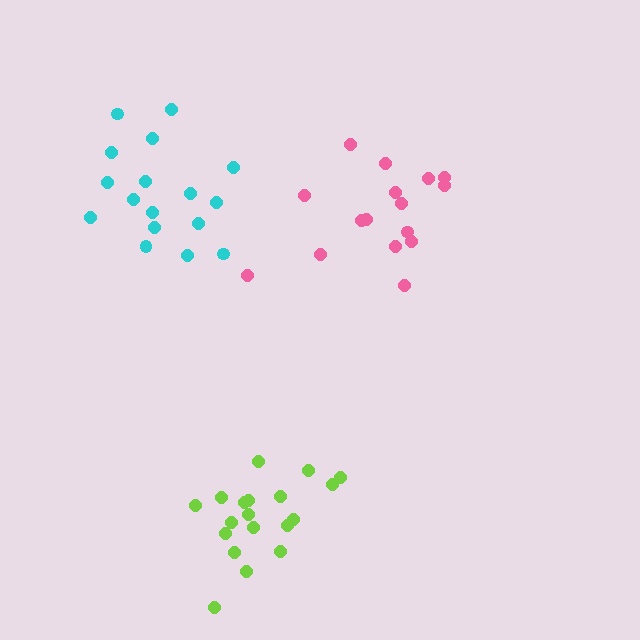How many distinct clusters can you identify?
There are 3 distinct clusters.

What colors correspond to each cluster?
The clusters are colored: pink, lime, cyan.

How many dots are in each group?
Group 1: 16 dots, Group 2: 19 dots, Group 3: 17 dots (52 total).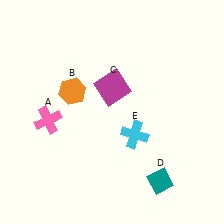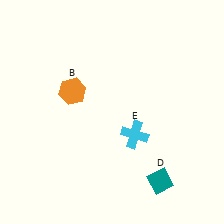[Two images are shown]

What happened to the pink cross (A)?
The pink cross (A) was removed in Image 2. It was in the bottom-left area of Image 1.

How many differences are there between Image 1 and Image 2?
There are 2 differences between the two images.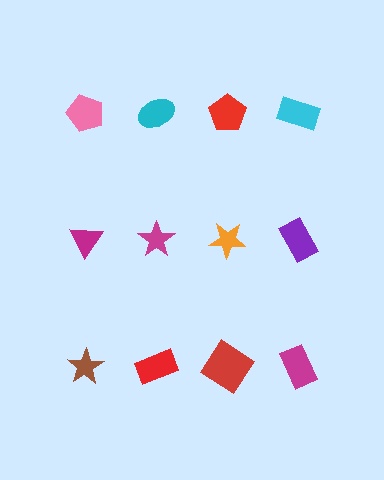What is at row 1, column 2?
A cyan ellipse.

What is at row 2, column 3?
An orange star.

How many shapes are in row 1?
4 shapes.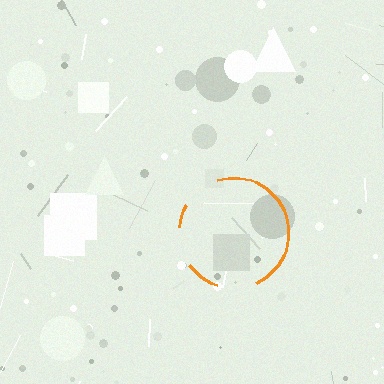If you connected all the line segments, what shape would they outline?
They would outline a circle.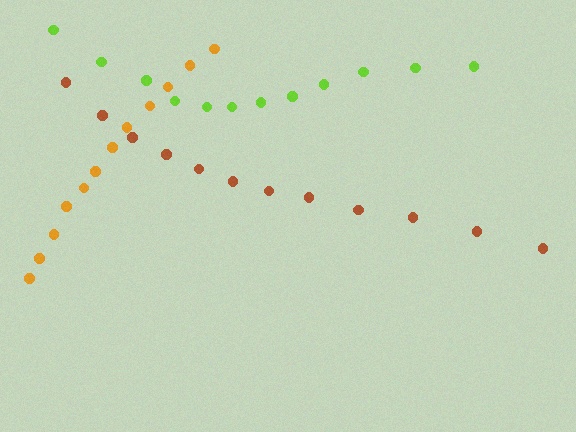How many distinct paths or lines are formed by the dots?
There are 3 distinct paths.